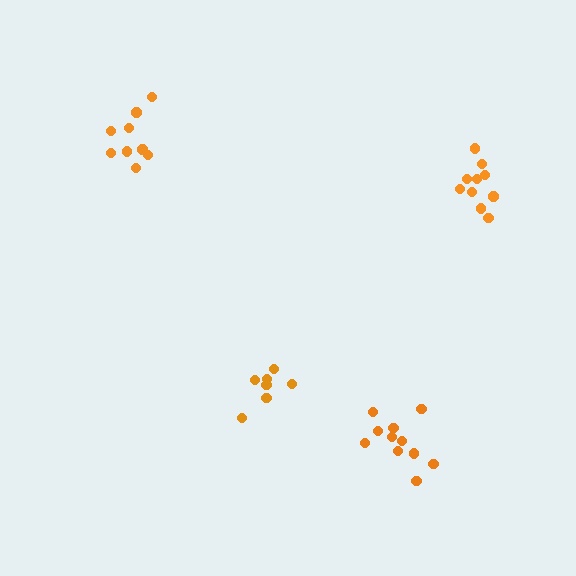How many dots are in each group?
Group 1: 7 dots, Group 2: 9 dots, Group 3: 11 dots, Group 4: 10 dots (37 total).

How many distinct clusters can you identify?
There are 4 distinct clusters.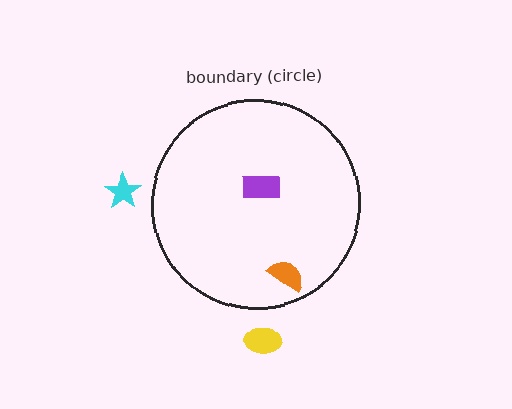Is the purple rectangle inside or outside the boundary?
Inside.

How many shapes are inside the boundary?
2 inside, 2 outside.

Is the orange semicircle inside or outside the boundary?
Inside.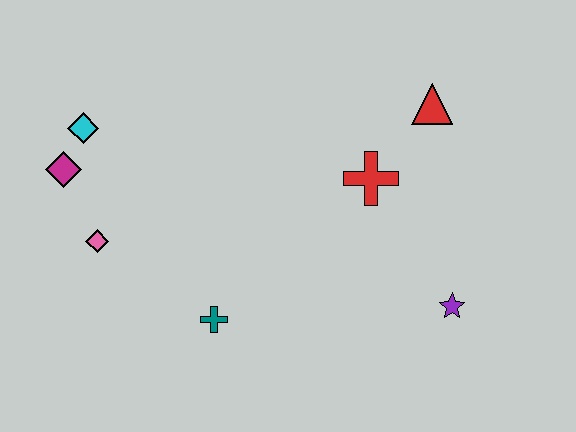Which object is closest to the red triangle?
The red cross is closest to the red triangle.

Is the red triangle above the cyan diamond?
Yes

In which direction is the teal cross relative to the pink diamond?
The teal cross is to the right of the pink diamond.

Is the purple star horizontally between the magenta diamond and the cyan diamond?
No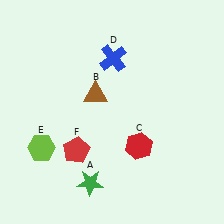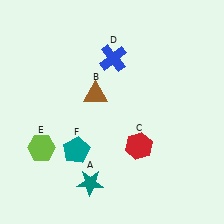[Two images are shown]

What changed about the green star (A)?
In Image 1, A is green. In Image 2, it changed to teal.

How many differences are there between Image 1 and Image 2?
There are 2 differences between the two images.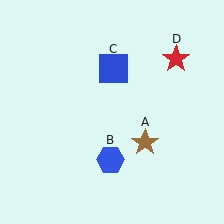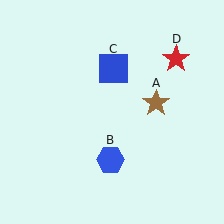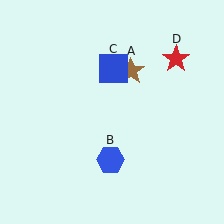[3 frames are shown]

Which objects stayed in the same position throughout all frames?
Blue hexagon (object B) and blue square (object C) and red star (object D) remained stationary.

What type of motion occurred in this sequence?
The brown star (object A) rotated counterclockwise around the center of the scene.